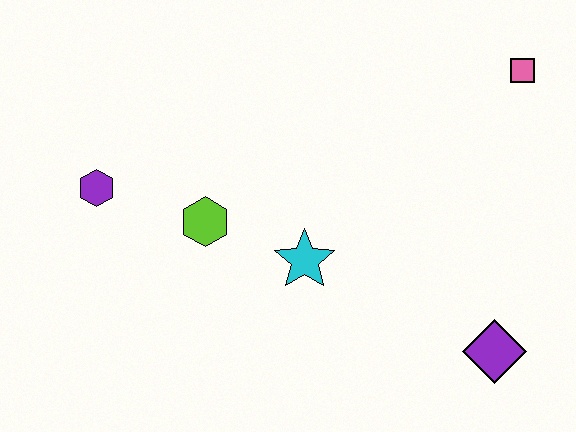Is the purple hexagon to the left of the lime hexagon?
Yes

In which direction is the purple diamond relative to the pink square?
The purple diamond is below the pink square.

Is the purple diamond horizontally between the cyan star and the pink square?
Yes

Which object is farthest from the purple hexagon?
The pink square is farthest from the purple hexagon.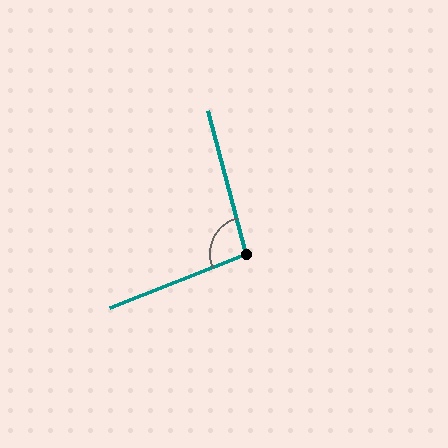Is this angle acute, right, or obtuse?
It is obtuse.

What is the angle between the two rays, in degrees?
Approximately 97 degrees.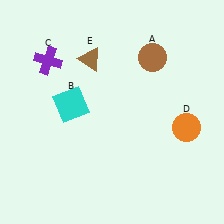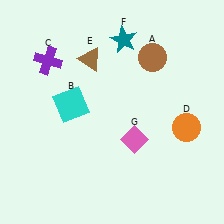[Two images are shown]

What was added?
A teal star (F), a pink diamond (G) were added in Image 2.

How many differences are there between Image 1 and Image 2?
There are 2 differences between the two images.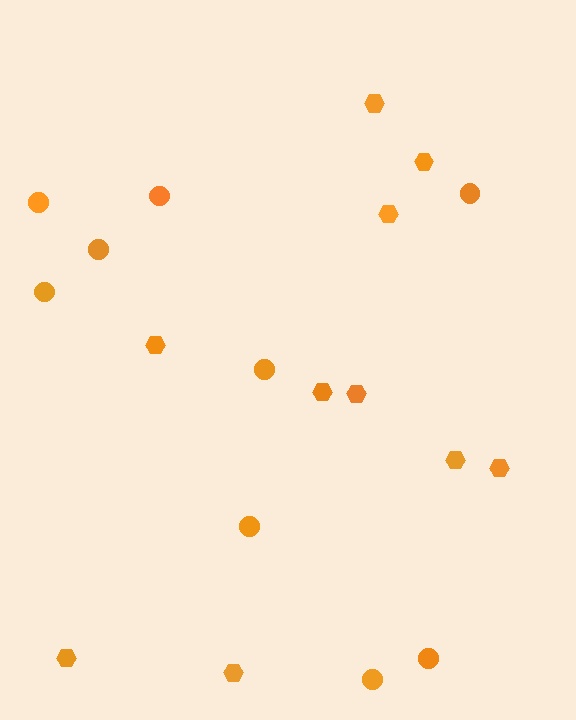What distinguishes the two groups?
There are 2 groups: one group of hexagons (10) and one group of circles (9).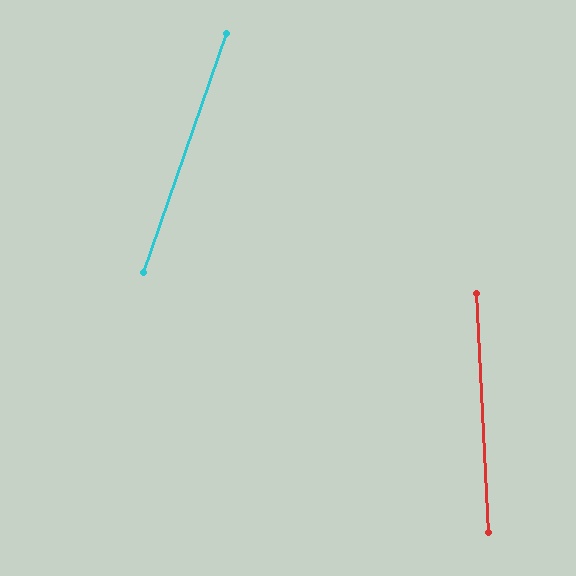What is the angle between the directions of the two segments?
Approximately 22 degrees.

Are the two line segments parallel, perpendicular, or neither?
Neither parallel nor perpendicular — they differ by about 22°.